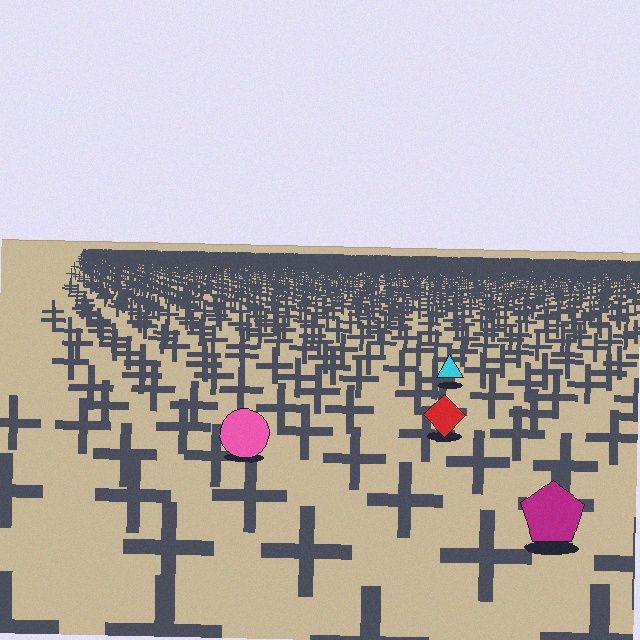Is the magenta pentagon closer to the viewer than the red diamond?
Yes. The magenta pentagon is closer — you can tell from the texture gradient: the ground texture is coarser near it.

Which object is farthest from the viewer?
The cyan triangle is farthest from the viewer. It appears smaller and the ground texture around it is denser.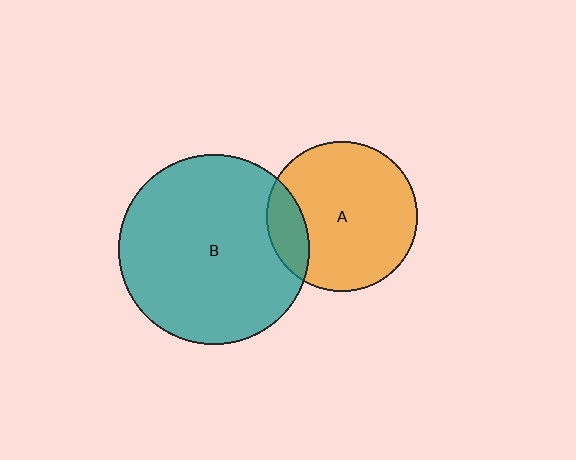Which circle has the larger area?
Circle B (teal).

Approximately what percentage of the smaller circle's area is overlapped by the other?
Approximately 15%.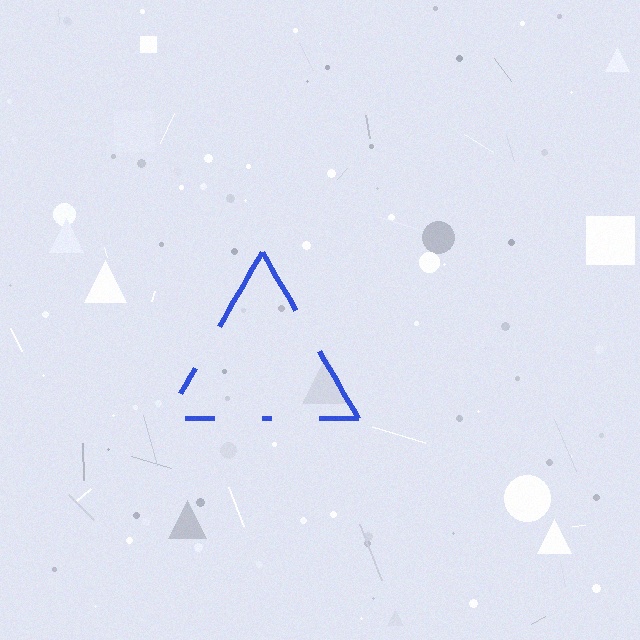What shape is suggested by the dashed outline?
The dashed outline suggests a triangle.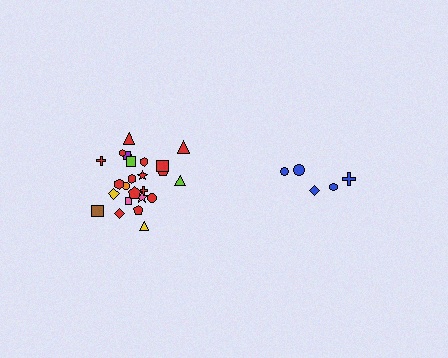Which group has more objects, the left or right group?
The left group.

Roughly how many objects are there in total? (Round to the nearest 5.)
Roughly 30 objects in total.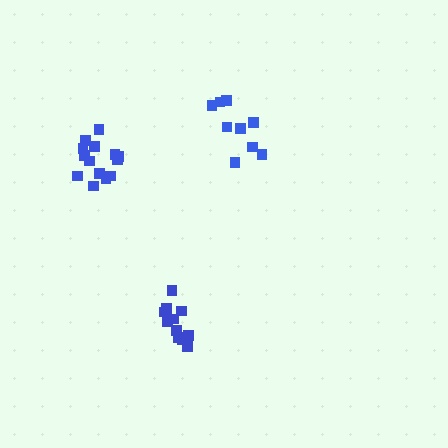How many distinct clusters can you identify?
There are 3 distinct clusters.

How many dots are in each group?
Group 1: 11 dots, Group 2: 14 dots, Group 3: 9 dots (34 total).